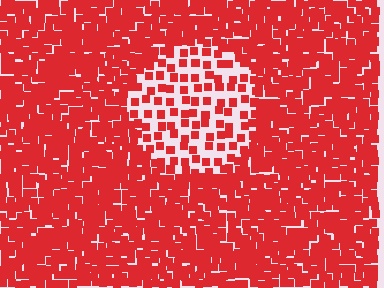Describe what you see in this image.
The image contains small red elements arranged at two different densities. A circle-shaped region is visible where the elements are less densely packed than the surrounding area.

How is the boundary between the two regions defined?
The boundary is defined by a change in element density (approximately 2.5x ratio). All elements are the same color, size, and shape.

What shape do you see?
I see a circle.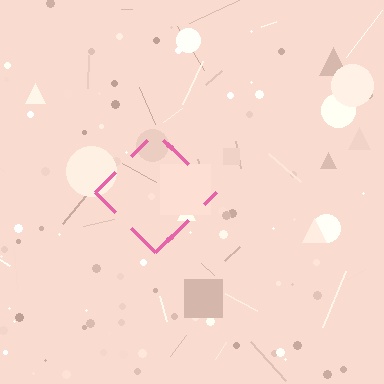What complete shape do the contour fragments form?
The contour fragments form a diamond.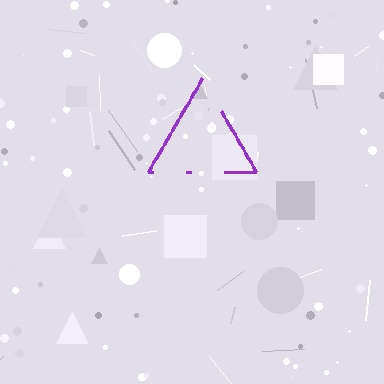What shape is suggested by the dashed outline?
The dashed outline suggests a triangle.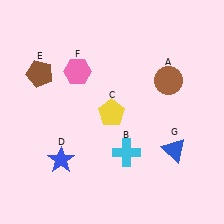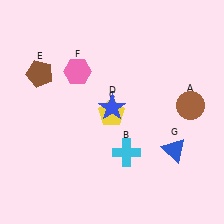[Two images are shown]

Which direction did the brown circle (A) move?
The brown circle (A) moved down.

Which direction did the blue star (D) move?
The blue star (D) moved up.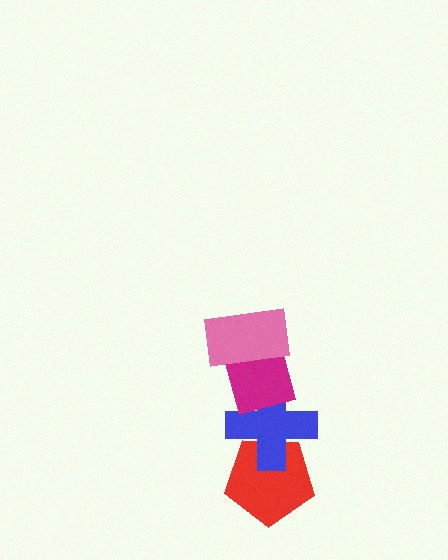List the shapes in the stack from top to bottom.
From top to bottom: the pink rectangle, the magenta diamond, the blue cross, the red pentagon.